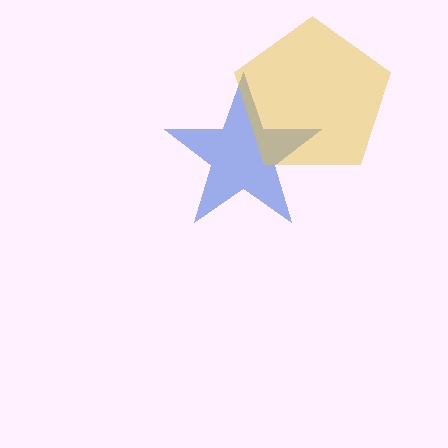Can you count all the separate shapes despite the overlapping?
Yes, there are 2 separate shapes.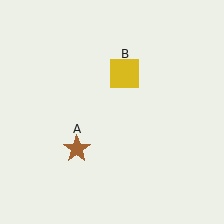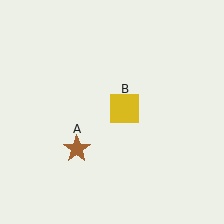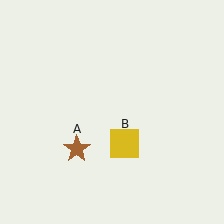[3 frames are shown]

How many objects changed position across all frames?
1 object changed position: yellow square (object B).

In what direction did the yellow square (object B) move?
The yellow square (object B) moved down.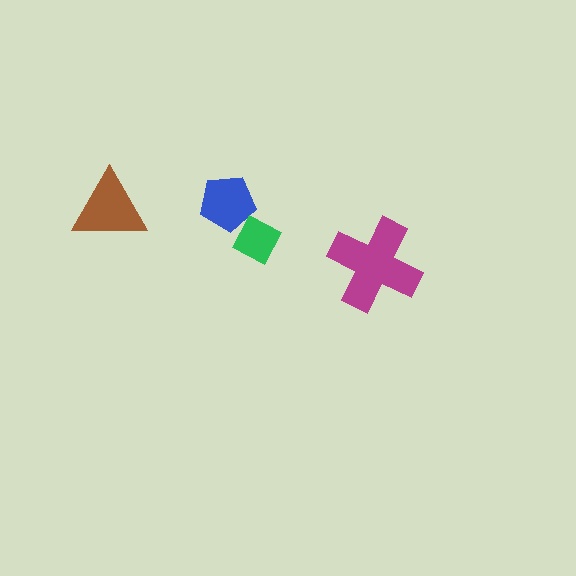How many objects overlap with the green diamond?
1 object overlaps with the green diamond.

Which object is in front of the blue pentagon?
The green diamond is in front of the blue pentagon.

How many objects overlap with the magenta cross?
0 objects overlap with the magenta cross.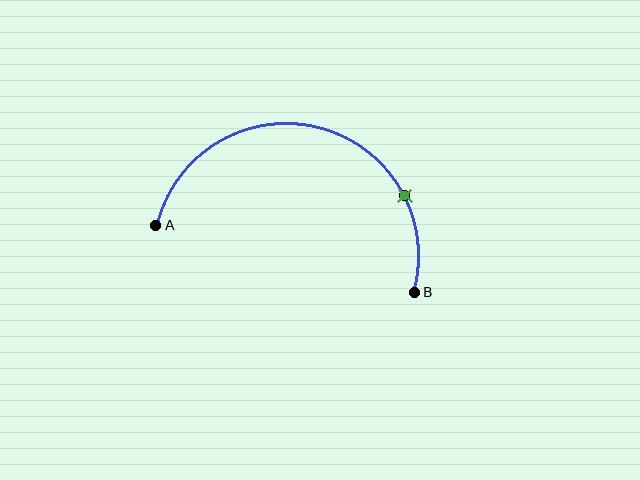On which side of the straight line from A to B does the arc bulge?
The arc bulges above the straight line connecting A and B.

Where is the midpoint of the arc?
The arc midpoint is the point on the curve farthest from the straight line joining A and B. It sits above that line.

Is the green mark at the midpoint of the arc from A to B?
No. The green mark lies on the arc but is closer to endpoint B. The arc midpoint would be at the point on the curve equidistant along the arc from both A and B.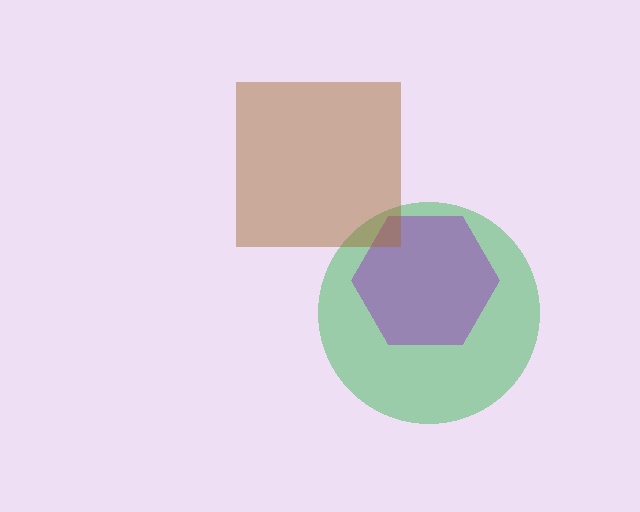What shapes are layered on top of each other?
The layered shapes are: a green circle, a purple hexagon, a brown square.